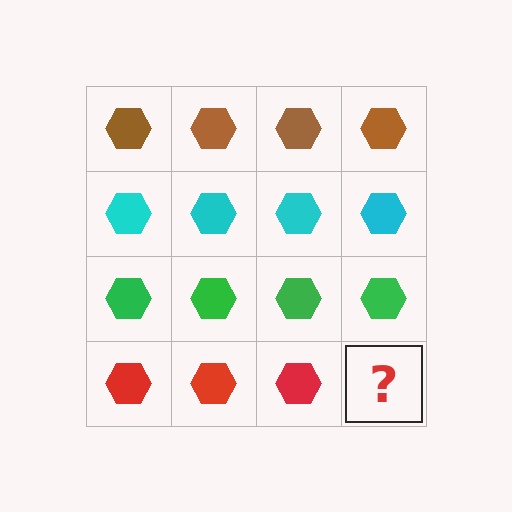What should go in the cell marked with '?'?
The missing cell should contain a red hexagon.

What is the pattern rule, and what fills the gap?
The rule is that each row has a consistent color. The gap should be filled with a red hexagon.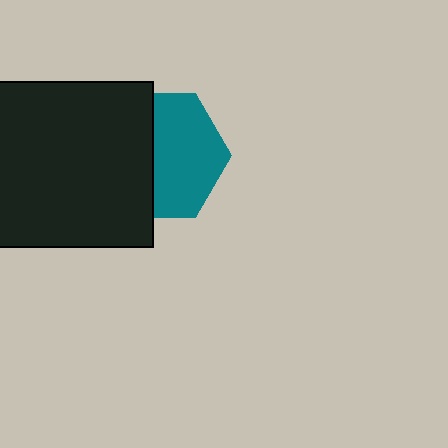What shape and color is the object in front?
The object in front is a black square.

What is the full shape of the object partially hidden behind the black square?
The partially hidden object is a teal hexagon.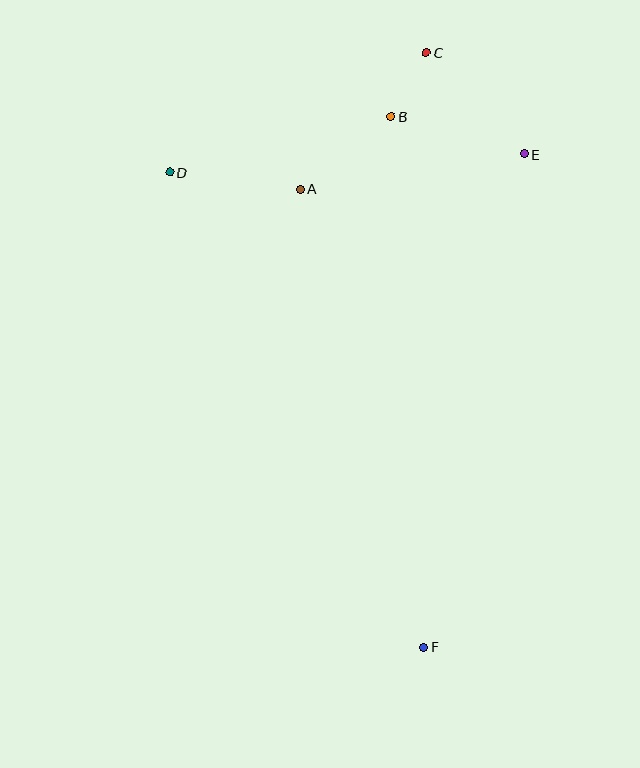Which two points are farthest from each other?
Points C and F are farthest from each other.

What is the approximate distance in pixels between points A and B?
The distance between A and B is approximately 116 pixels.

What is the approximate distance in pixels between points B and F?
The distance between B and F is approximately 531 pixels.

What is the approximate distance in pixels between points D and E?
The distance between D and E is approximately 355 pixels.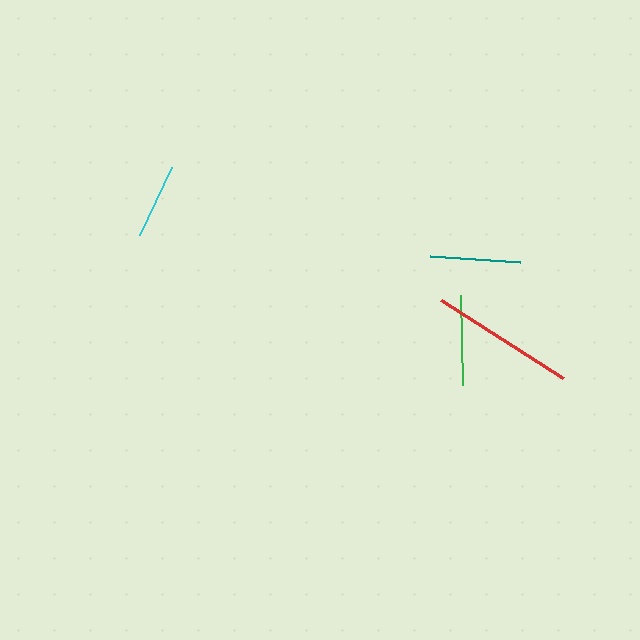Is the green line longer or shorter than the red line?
The red line is longer than the green line.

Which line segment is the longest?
The red line is the longest at approximately 145 pixels.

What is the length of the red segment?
The red segment is approximately 145 pixels long.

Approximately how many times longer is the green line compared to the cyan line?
The green line is approximately 1.2 times the length of the cyan line.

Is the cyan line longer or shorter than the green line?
The green line is longer than the cyan line.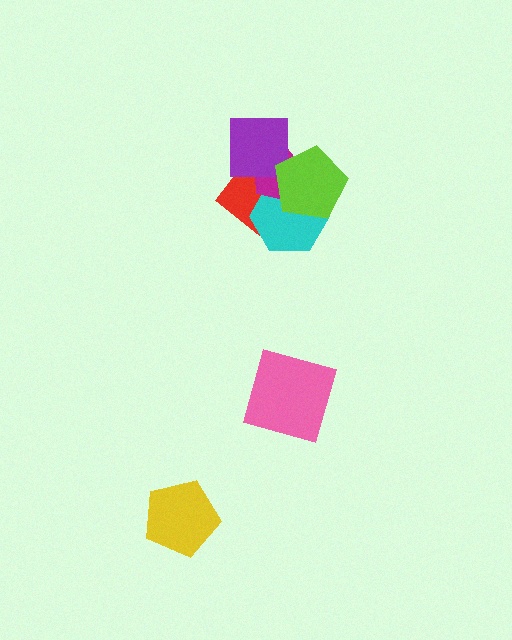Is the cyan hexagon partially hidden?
Yes, it is partially covered by another shape.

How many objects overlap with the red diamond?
4 objects overlap with the red diamond.